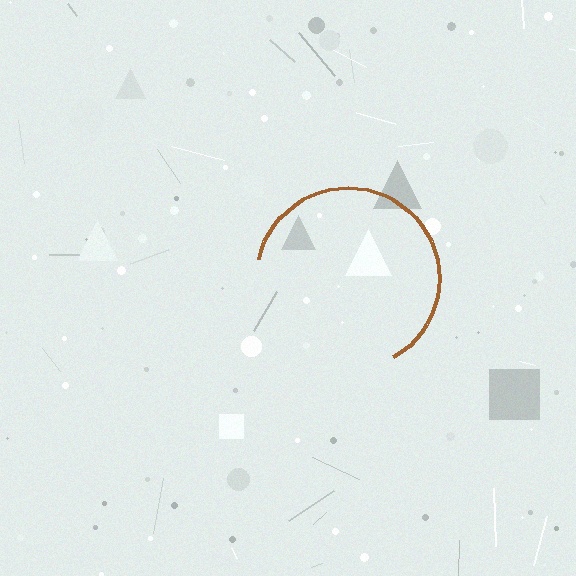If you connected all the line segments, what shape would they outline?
They would outline a circle.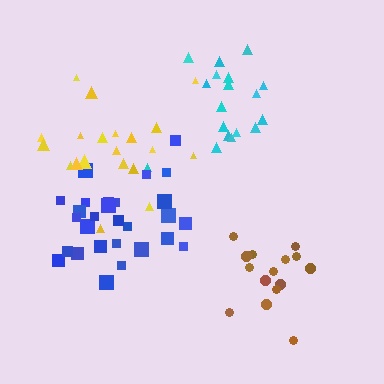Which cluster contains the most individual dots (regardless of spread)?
Blue (28).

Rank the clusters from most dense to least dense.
cyan, brown, yellow, blue.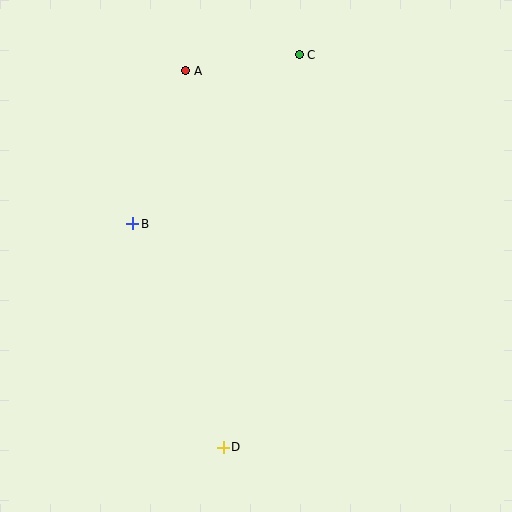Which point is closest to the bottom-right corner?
Point D is closest to the bottom-right corner.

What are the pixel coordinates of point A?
Point A is at (186, 71).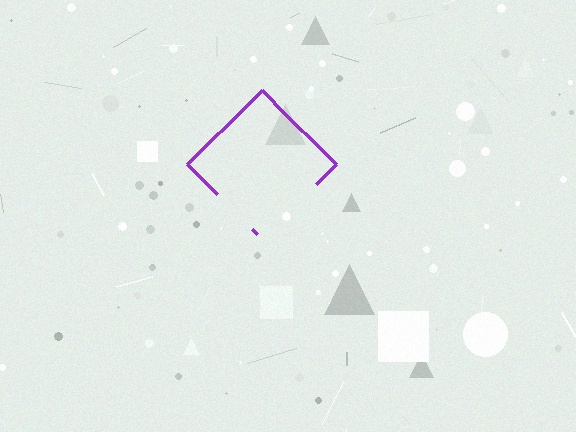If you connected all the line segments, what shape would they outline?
They would outline a diamond.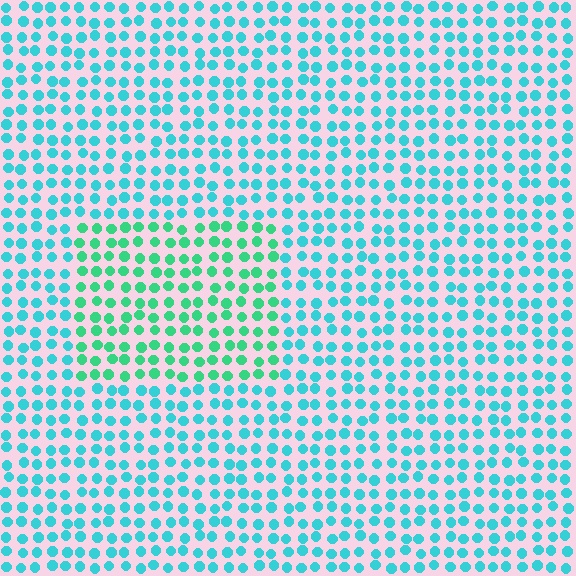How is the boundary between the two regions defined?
The boundary is defined purely by a slight shift in hue (about 33 degrees). Spacing, size, and orientation are identical on both sides.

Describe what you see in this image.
The image is filled with small cyan elements in a uniform arrangement. A rectangle-shaped region is visible where the elements are tinted to a slightly different hue, forming a subtle color boundary.